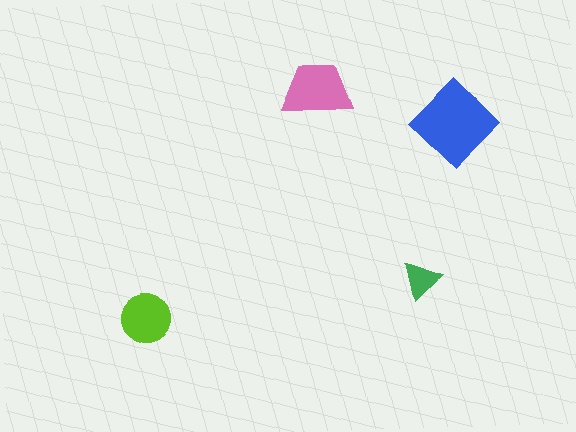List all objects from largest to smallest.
The blue diamond, the pink trapezoid, the lime circle, the green triangle.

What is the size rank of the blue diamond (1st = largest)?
1st.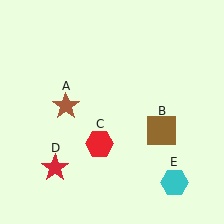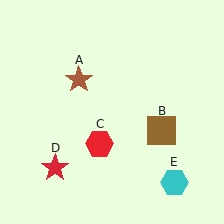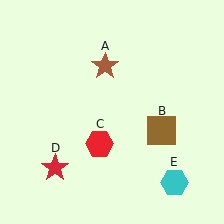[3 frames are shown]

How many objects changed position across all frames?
1 object changed position: brown star (object A).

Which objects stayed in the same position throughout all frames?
Brown square (object B) and red hexagon (object C) and red star (object D) and cyan hexagon (object E) remained stationary.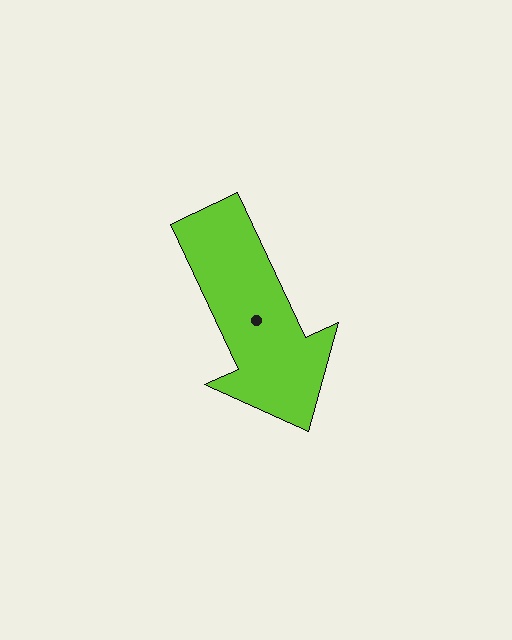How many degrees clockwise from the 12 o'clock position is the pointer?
Approximately 155 degrees.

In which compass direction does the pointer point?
Southeast.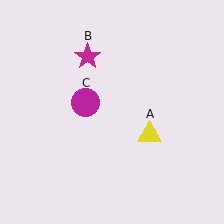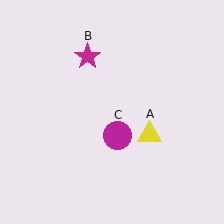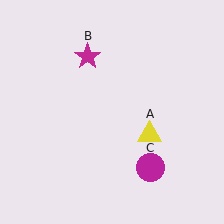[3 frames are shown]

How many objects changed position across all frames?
1 object changed position: magenta circle (object C).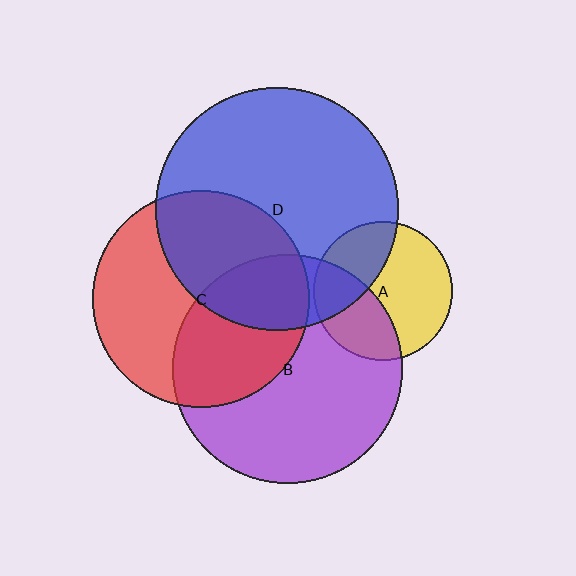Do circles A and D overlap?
Yes.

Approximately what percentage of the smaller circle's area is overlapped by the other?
Approximately 35%.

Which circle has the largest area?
Circle D (blue).